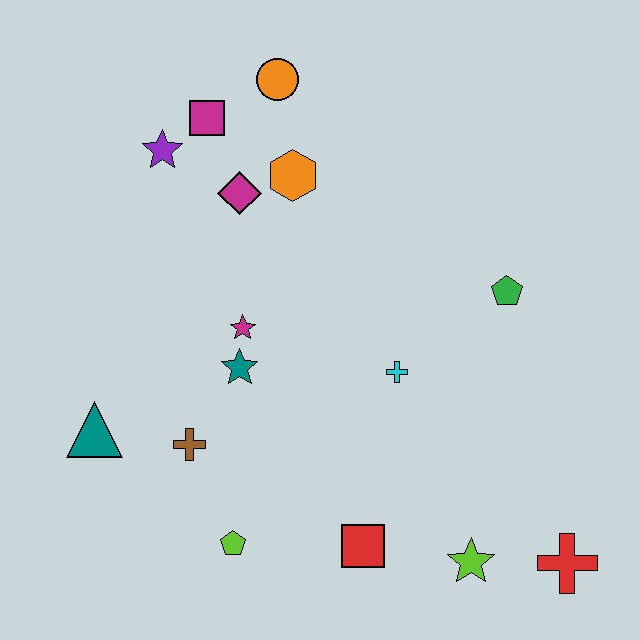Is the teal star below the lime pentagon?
No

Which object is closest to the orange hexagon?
The magenta diamond is closest to the orange hexagon.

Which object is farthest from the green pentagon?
The teal triangle is farthest from the green pentagon.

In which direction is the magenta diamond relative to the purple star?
The magenta diamond is to the right of the purple star.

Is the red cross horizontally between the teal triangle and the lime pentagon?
No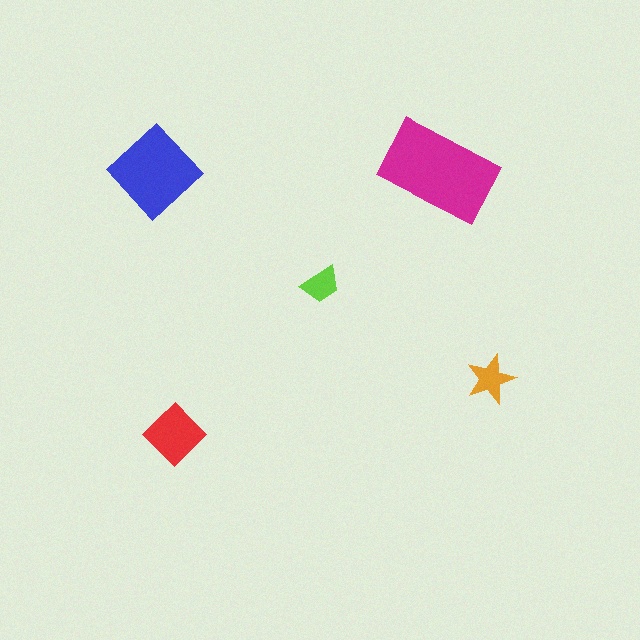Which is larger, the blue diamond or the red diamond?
The blue diamond.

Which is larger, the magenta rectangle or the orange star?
The magenta rectangle.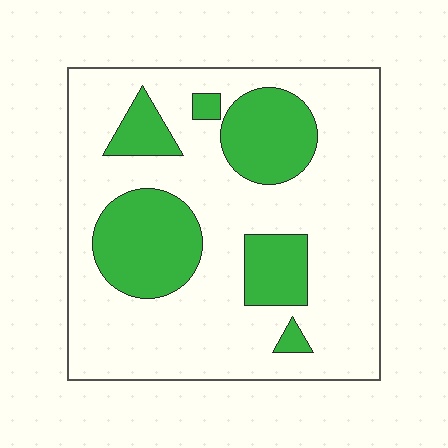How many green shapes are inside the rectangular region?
6.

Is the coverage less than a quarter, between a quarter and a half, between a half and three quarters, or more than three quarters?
Between a quarter and a half.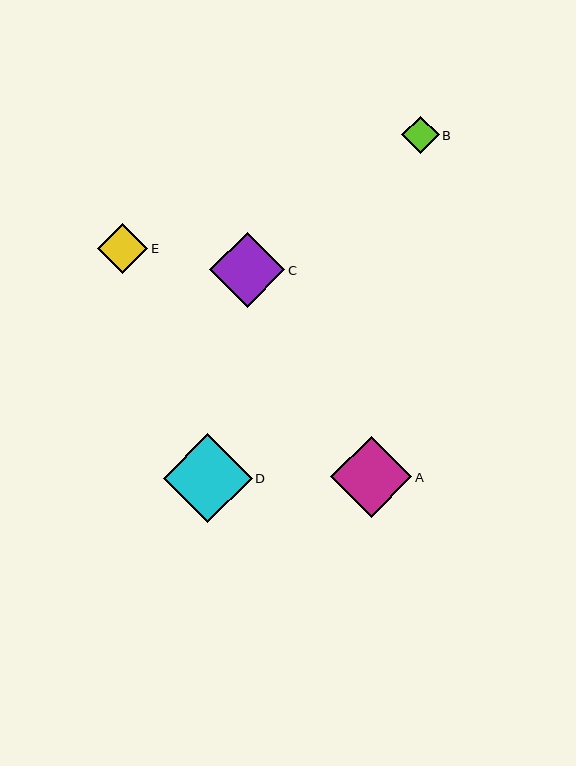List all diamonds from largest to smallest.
From largest to smallest: D, A, C, E, B.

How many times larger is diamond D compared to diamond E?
Diamond D is approximately 1.8 times the size of diamond E.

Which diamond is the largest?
Diamond D is the largest with a size of approximately 89 pixels.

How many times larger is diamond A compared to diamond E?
Diamond A is approximately 1.6 times the size of diamond E.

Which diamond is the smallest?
Diamond B is the smallest with a size of approximately 37 pixels.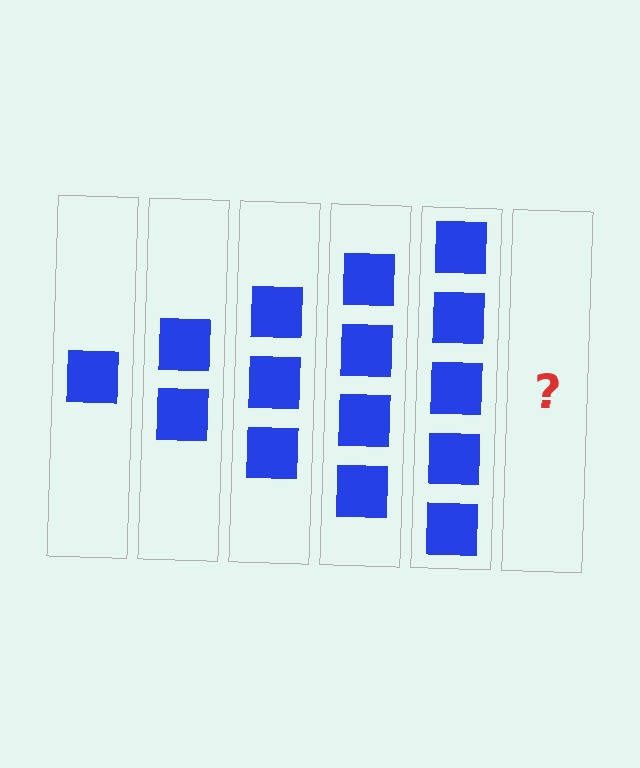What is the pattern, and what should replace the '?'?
The pattern is that each step adds one more square. The '?' should be 6 squares.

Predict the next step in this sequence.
The next step is 6 squares.